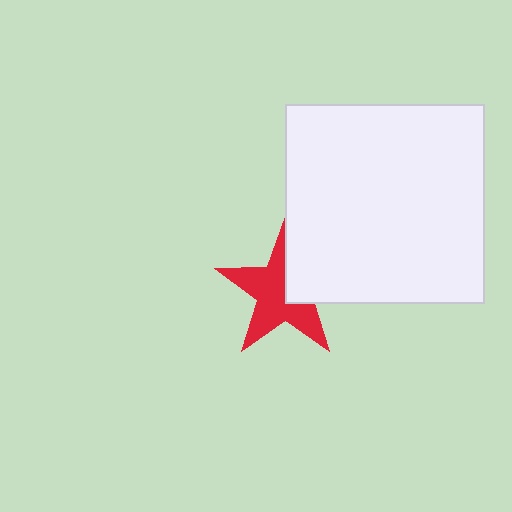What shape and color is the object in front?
The object in front is a white square.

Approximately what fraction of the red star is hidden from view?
Roughly 33% of the red star is hidden behind the white square.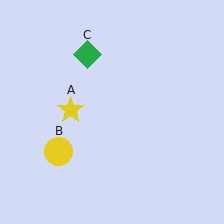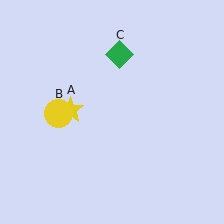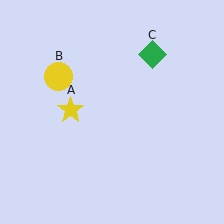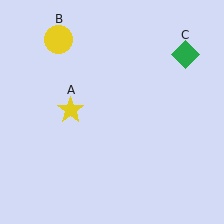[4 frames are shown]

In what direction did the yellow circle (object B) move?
The yellow circle (object B) moved up.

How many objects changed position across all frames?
2 objects changed position: yellow circle (object B), green diamond (object C).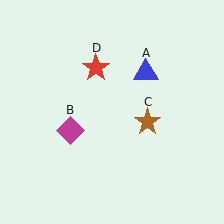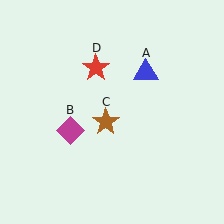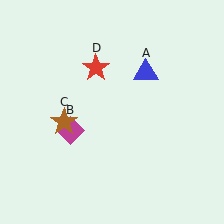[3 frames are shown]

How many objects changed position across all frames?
1 object changed position: brown star (object C).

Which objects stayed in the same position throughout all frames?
Blue triangle (object A) and magenta diamond (object B) and red star (object D) remained stationary.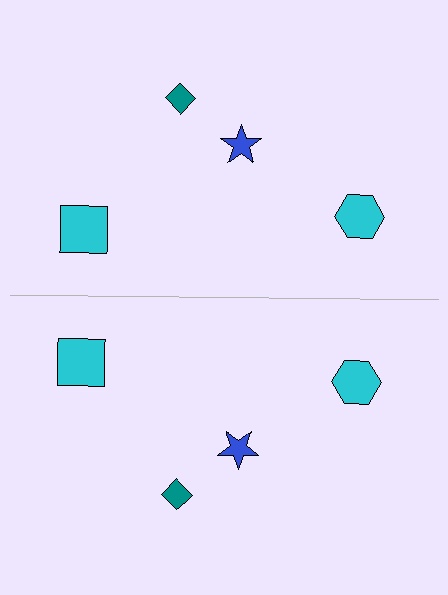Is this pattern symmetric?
Yes, this pattern has bilateral (reflection) symmetry.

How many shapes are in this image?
There are 8 shapes in this image.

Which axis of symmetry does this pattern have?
The pattern has a horizontal axis of symmetry running through the center of the image.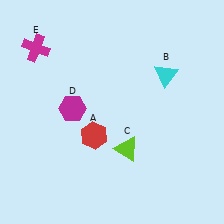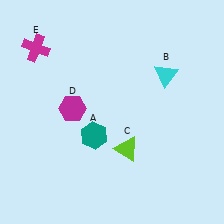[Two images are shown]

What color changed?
The hexagon (A) changed from red in Image 1 to teal in Image 2.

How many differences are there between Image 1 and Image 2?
There is 1 difference between the two images.